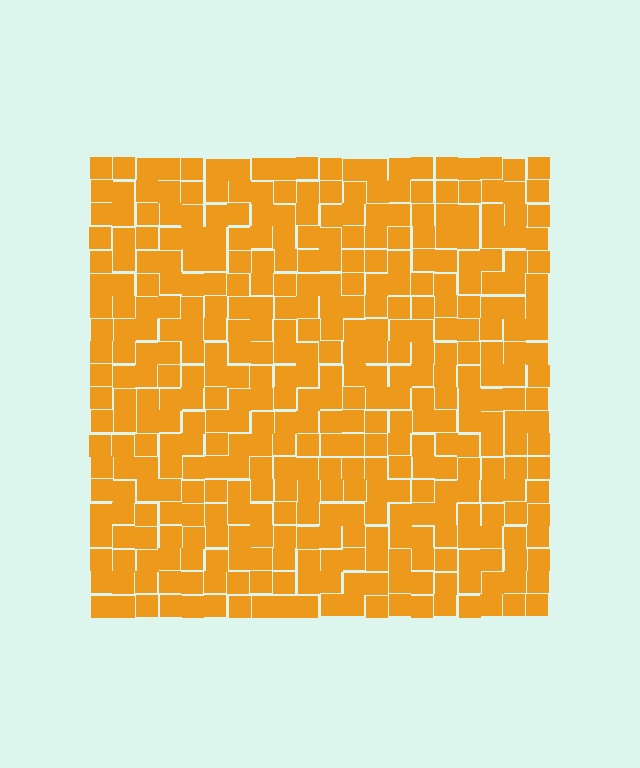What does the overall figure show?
The overall figure shows a square.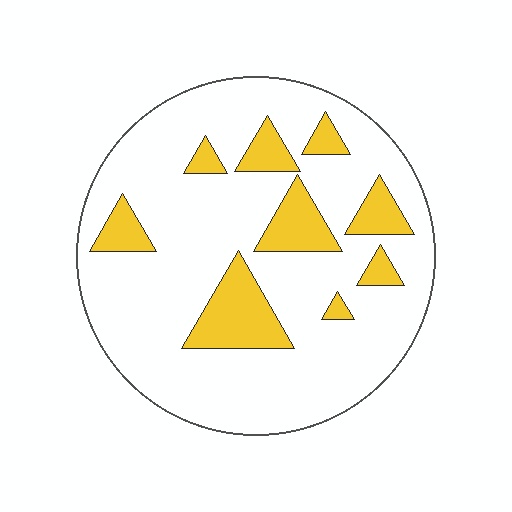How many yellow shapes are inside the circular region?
9.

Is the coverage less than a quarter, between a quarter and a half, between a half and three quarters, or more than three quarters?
Less than a quarter.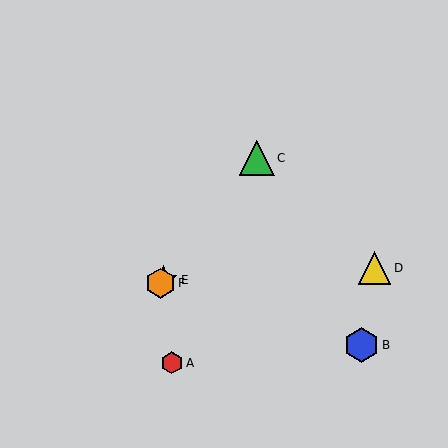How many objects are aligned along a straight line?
3 objects (C, E, F) are aligned along a straight line.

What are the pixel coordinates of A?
Object A is at (172, 363).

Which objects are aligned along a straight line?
Objects C, E, F are aligned along a straight line.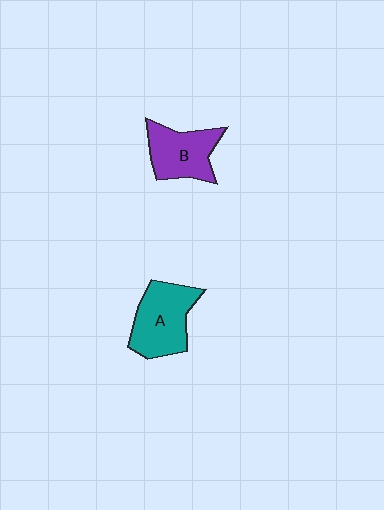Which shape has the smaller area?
Shape B (purple).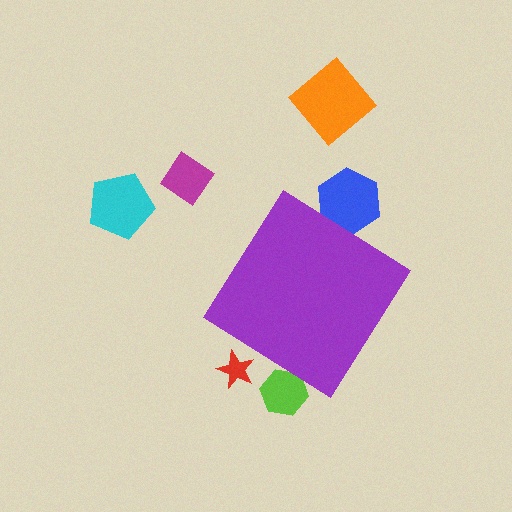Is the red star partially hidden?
Yes, the red star is partially hidden behind the purple diamond.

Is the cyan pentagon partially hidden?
No, the cyan pentagon is fully visible.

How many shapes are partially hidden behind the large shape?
3 shapes are partially hidden.